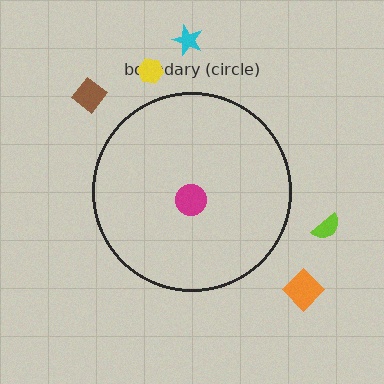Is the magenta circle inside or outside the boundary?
Inside.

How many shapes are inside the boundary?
1 inside, 5 outside.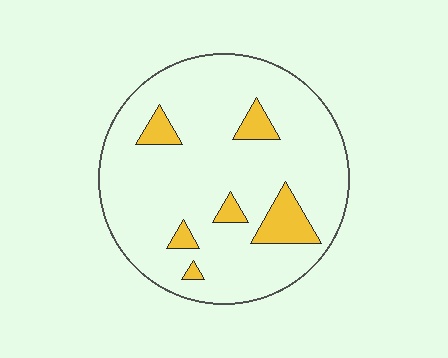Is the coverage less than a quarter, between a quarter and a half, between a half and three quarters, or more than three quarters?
Less than a quarter.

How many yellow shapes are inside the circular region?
6.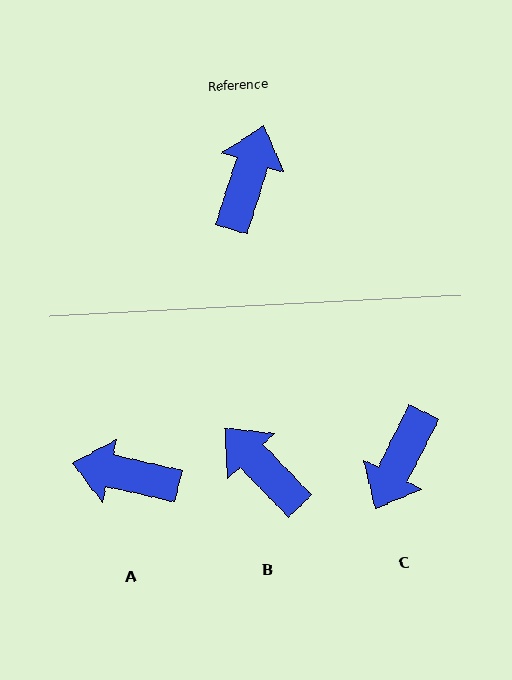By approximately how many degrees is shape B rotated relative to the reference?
Approximately 62 degrees counter-clockwise.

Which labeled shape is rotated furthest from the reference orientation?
C, about 171 degrees away.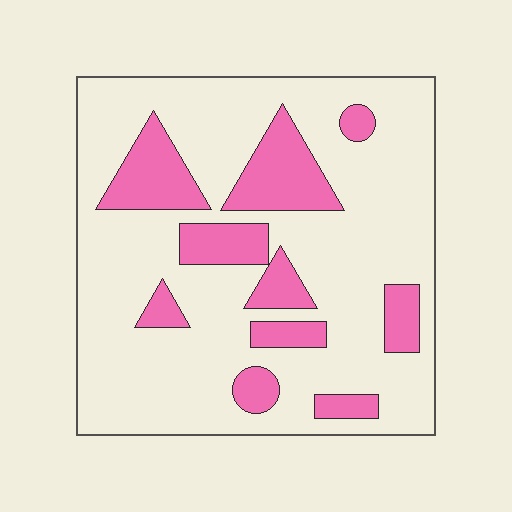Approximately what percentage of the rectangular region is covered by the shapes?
Approximately 25%.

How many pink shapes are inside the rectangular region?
10.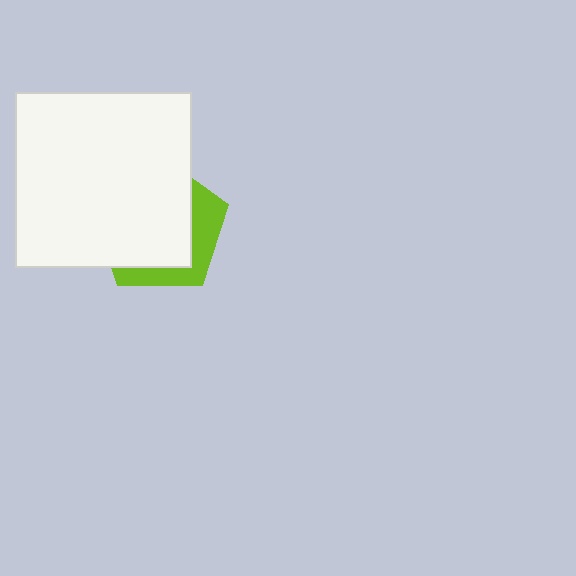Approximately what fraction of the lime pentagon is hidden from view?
Roughly 69% of the lime pentagon is hidden behind the white square.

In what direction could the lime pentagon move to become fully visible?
The lime pentagon could move toward the lower-right. That would shift it out from behind the white square entirely.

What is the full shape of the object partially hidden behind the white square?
The partially hidden object is a lime pentagon.